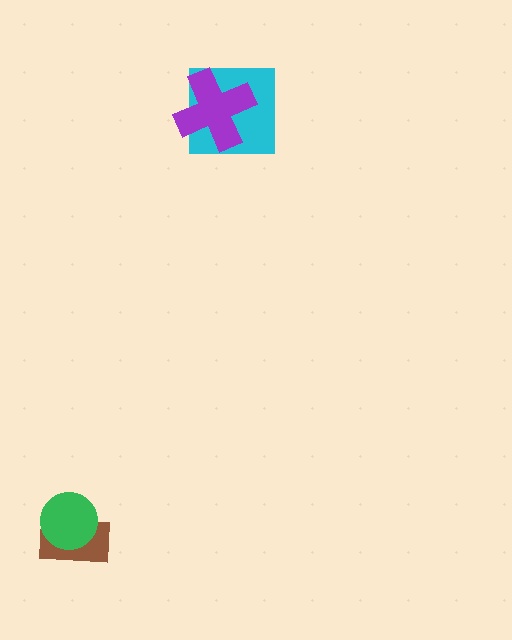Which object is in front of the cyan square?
The purple cross is in front of the cyan square.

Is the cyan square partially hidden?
Yes, it is partially covered by another shape.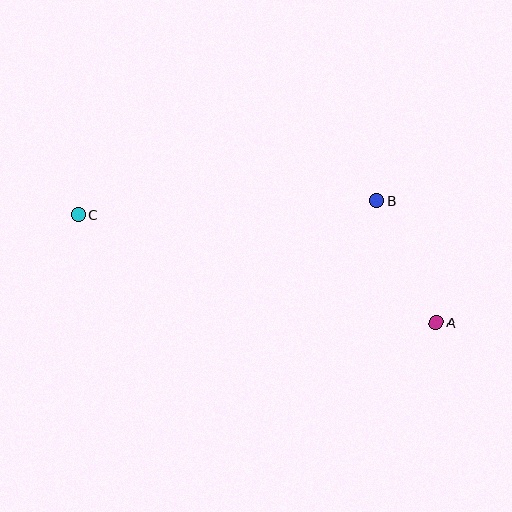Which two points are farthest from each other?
Points A and C are farthest from each other.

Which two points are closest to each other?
Points A and B are closest to each other.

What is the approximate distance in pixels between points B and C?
The distance between B and C is approximately 299 pixels.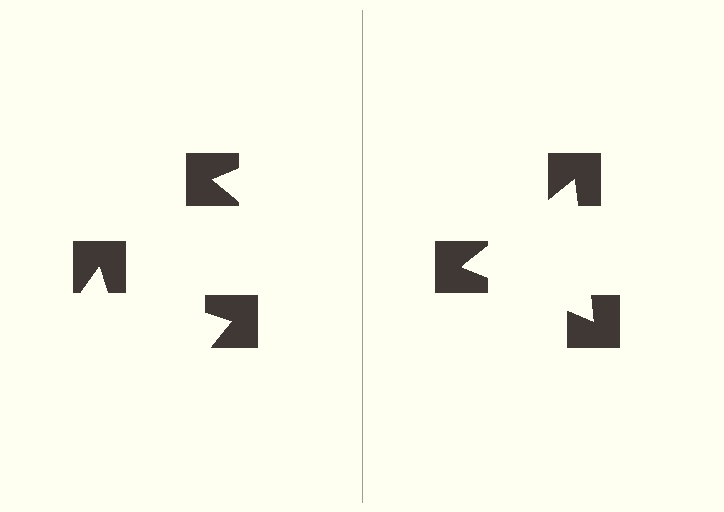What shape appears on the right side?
An illusory triangle.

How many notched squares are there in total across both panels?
6 — 3 on each side.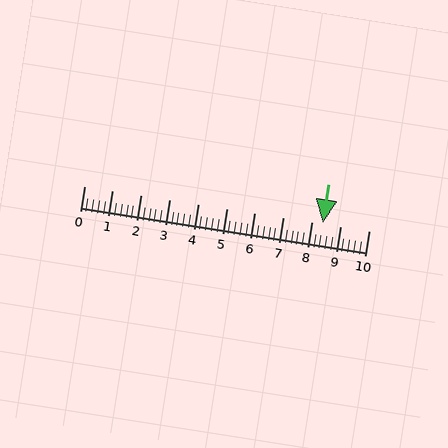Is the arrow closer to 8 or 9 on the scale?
The arrow is closer to 8.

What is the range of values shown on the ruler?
The ruler shows values from 0 to 10.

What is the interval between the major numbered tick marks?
The major tick marks are spaced 1 units apart.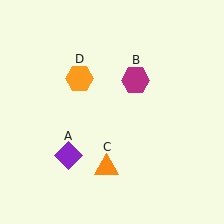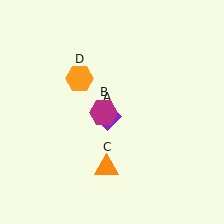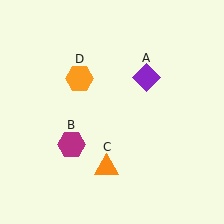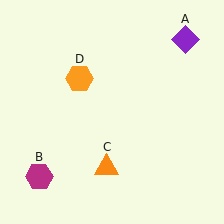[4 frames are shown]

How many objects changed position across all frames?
2 objects changed position: purple diamond (object A), magenta hexagon (object B).